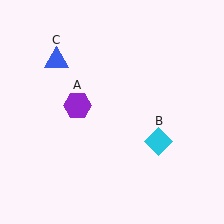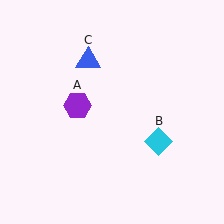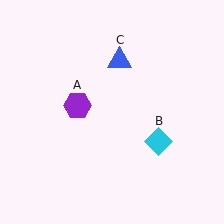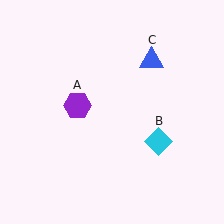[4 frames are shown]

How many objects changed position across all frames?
1 object changed position: blue triangle (object C).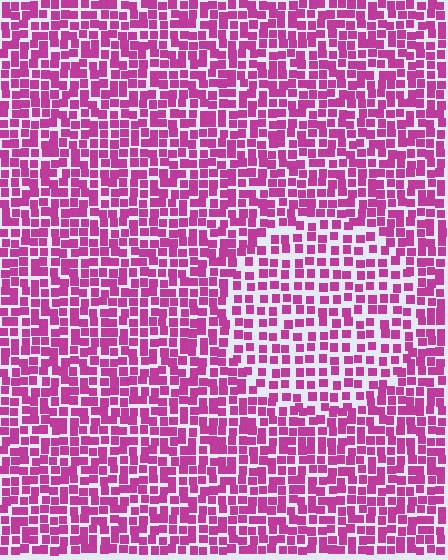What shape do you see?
I see a circle.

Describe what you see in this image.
The image contains small magenta elements arranged at two different densities. A circle-shaped region is visible where the elements are less densely packed than the surrounding area.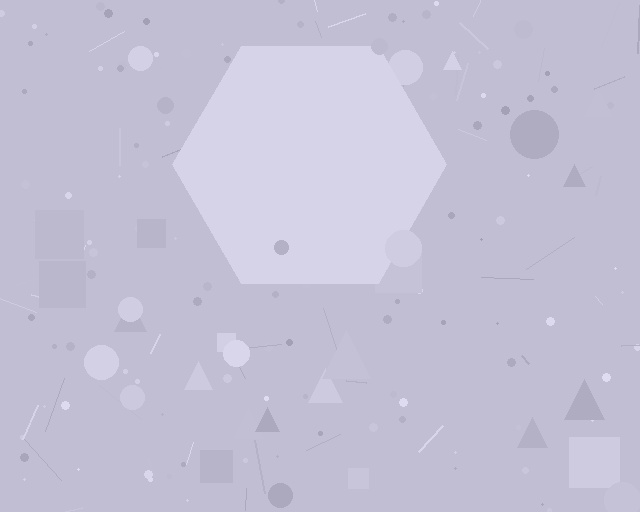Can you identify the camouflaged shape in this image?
The camouflaged shape is a hexagon.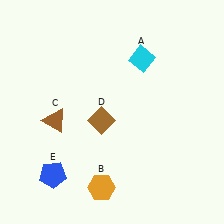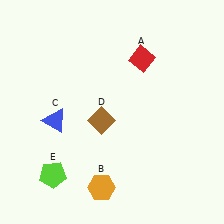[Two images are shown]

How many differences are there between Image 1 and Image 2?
There are 3 differences between the two images.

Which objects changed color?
A changed from cyan to red. C changed from brown to blue. E changed from blue to lime.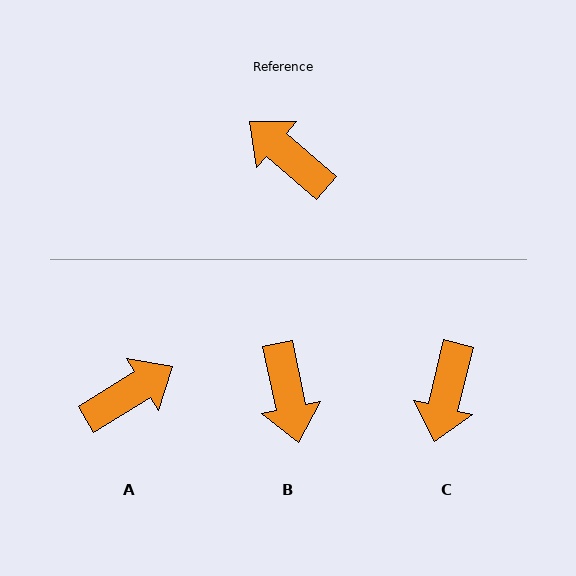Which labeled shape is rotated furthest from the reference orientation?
B, about 143 degrees away.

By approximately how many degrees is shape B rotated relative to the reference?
Approximately 143 degrees counter-clockwise.